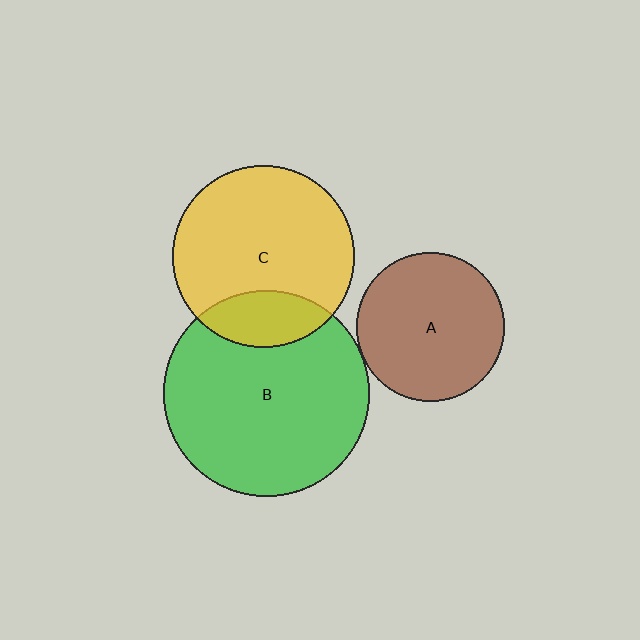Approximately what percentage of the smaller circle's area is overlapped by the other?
Approximately 5%.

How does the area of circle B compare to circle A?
Approximately 1.9 times.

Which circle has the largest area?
Circle B (green).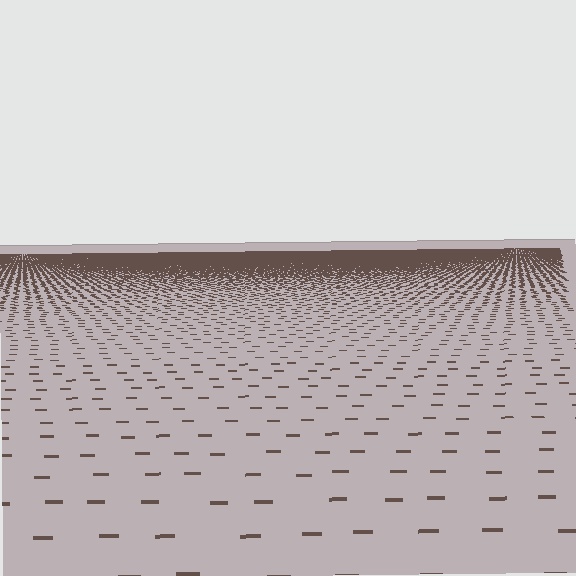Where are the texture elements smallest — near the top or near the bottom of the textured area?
Near the top.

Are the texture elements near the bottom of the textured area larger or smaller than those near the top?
Larger. Near the bottom, elements are closer to the viewer and appear at a bigger on-screen size.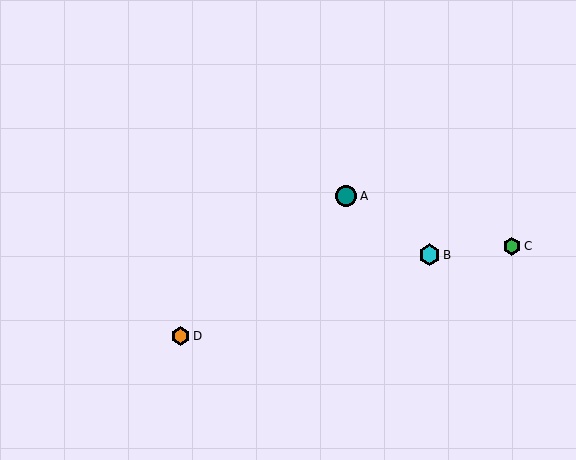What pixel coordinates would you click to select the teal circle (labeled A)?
Click at (346, 196) to select the teal circle A.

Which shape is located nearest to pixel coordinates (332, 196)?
The teal circle (labeled A) at (346, 196) is nearest to that location.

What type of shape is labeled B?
Shape B is a cyan hexagon.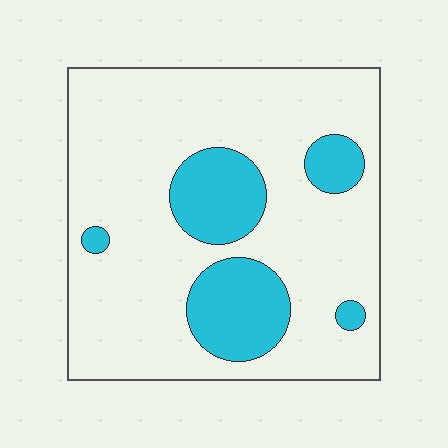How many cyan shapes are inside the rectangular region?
5.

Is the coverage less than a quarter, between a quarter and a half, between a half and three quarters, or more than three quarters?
Less than a quarter.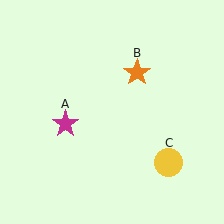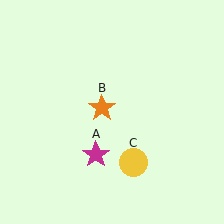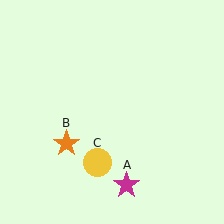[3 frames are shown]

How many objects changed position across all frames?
3 objects changed position: magenta star (object A), orange star (object B), yellow circle (object C).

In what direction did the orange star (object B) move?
The orange star (object B) moved down and to the left.